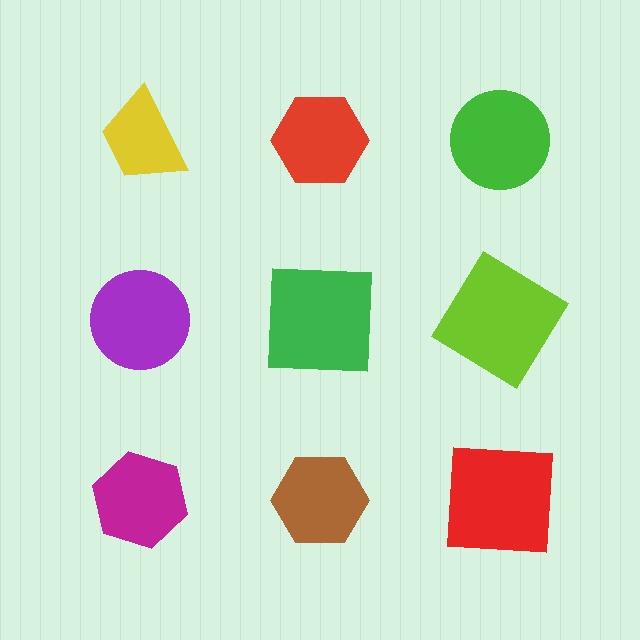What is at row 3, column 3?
A red square.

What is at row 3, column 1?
A magenta hexagon.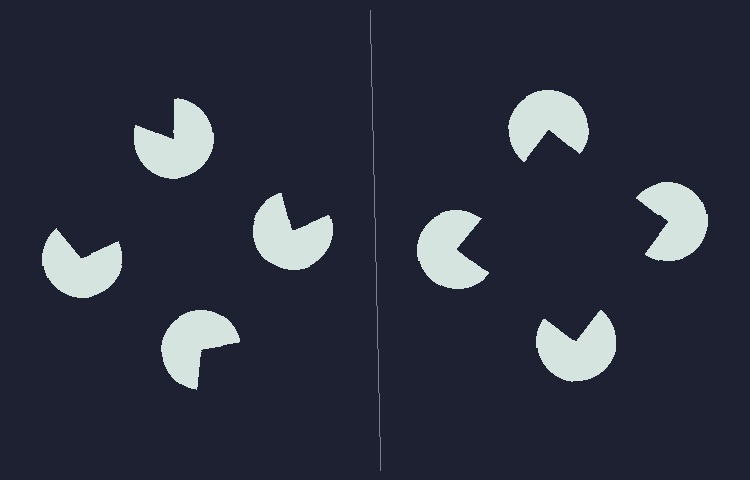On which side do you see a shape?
An illusory square appears on the right side. On the left side the wedge cuts are rotated, so no coherent shape forms.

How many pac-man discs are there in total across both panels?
8 — 4 on each side.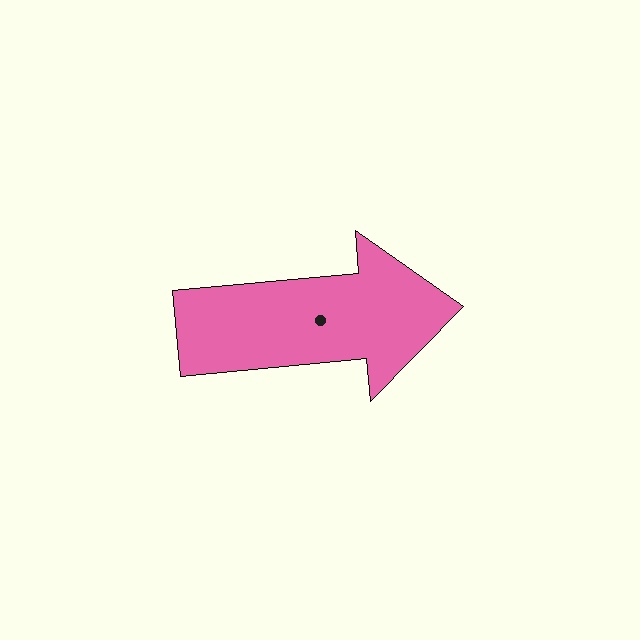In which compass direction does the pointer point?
East.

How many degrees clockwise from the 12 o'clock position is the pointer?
Approximately 85 degrees.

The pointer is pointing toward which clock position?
Roughly 3 o'clock.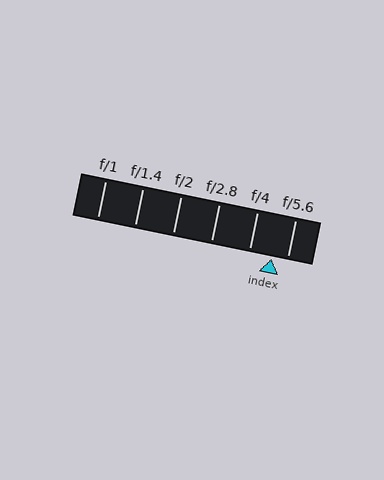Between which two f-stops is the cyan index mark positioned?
The index mark is between f/4 and f/5.6.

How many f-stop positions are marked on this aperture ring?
There are 6 f-stop positions marked.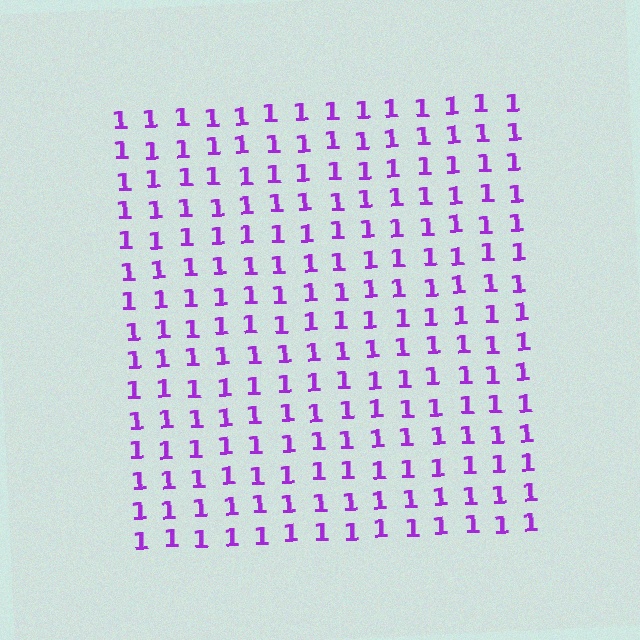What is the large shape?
The large shape is a square.